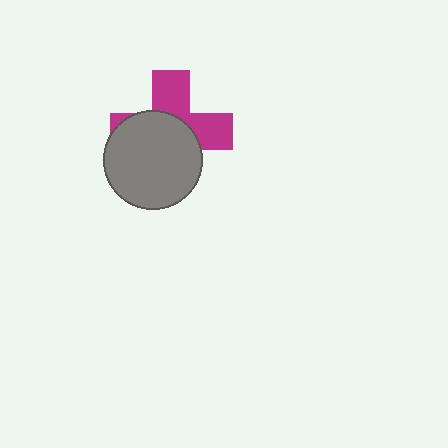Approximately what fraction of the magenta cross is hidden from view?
Roughly 57% of the magenta cross is hidden behind the gray circle.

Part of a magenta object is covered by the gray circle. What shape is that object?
It is a cross.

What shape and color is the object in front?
The object in front is a gray circle.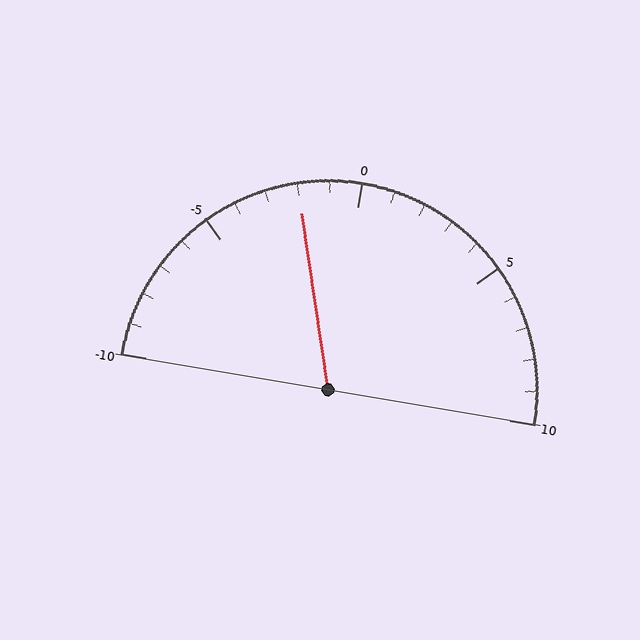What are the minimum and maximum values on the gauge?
The gauge ranges from -10 to 10.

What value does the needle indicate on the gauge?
The needle indicates approximately -2.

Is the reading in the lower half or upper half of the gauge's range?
The reading is in the lower half of the range (-10 to 10).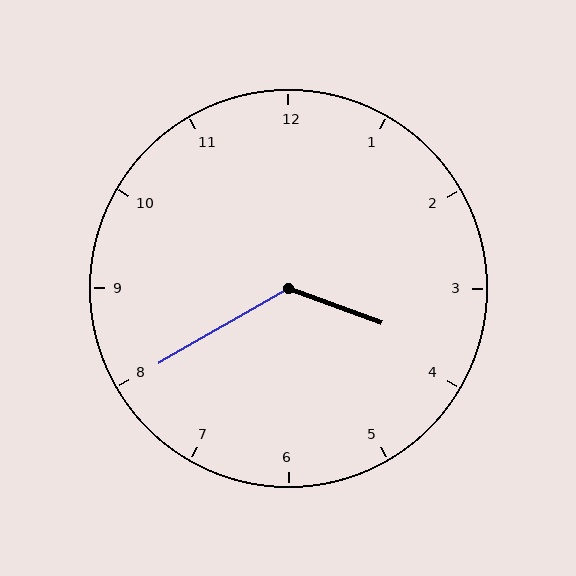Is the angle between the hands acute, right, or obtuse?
It is obtuse.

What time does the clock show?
3:40.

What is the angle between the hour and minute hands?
Approximately 130 degrees.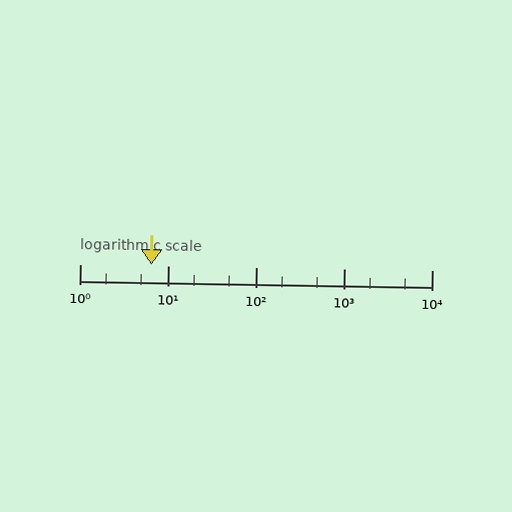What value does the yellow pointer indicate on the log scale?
The pointer indicates approximately 6.5.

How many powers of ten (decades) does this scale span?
The scale spans 4 decades, from 1 to 10000.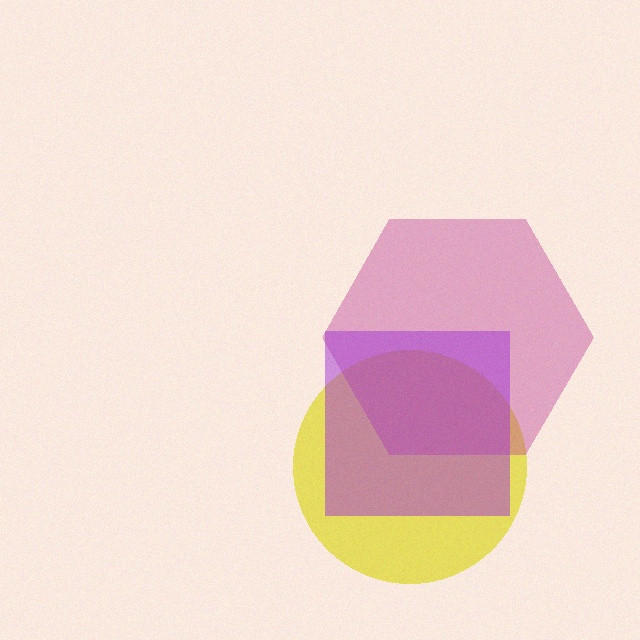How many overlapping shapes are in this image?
There are 3 overlapping shapes in the image.